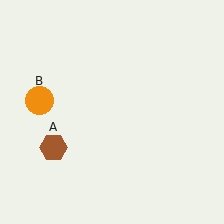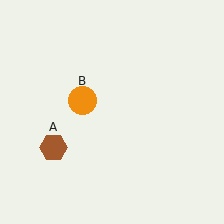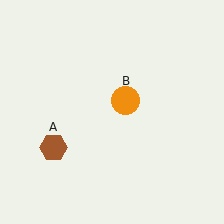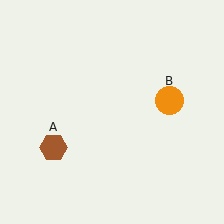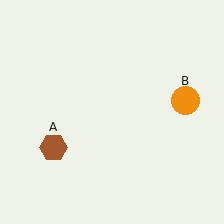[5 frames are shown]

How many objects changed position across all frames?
1 object changed position: orange circle (object B).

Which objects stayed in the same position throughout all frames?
Brown hexagon (object A) remained stationary.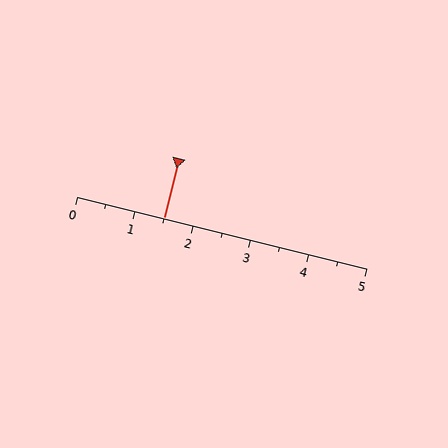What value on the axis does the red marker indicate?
The marker indicates approximately 1.5.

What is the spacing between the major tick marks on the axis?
The major ticks are spaced 1 apart.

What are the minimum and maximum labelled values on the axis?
The axis runs from 0 to 5.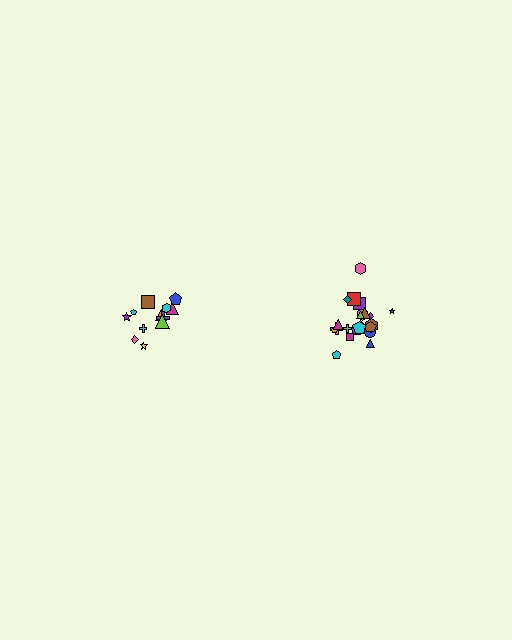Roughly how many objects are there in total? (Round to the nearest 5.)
Roughly 35 objects in total.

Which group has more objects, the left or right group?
The right group.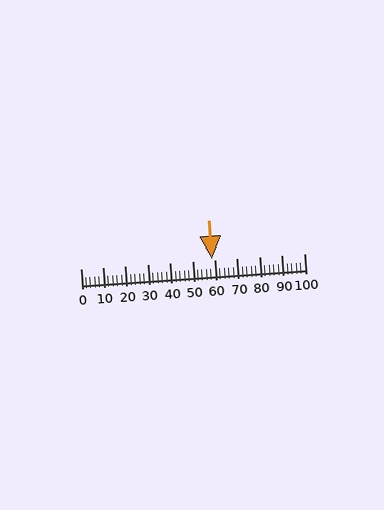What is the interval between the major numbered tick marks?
The major tick marks are spaced 10 units apart.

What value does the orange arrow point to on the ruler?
The orange arrow points to approximately 59.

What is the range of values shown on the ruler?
The ruler shows values from 0 to 100.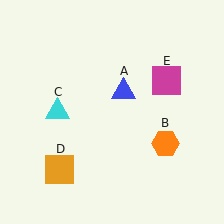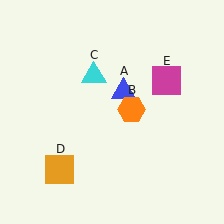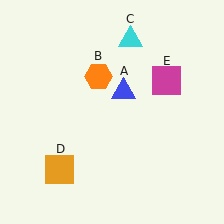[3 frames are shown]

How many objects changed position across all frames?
2 objects changed position: orange hexagon (object B), cyan triangle (object C).